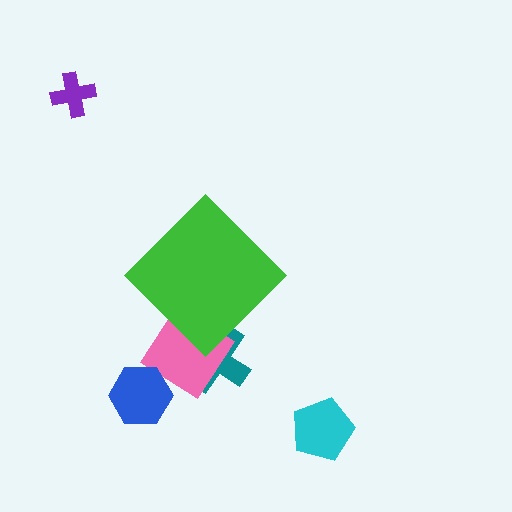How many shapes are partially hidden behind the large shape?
2 shapes are partially hidden.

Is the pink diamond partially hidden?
Yes, the pink diamond is partially hidden behind the green diamond.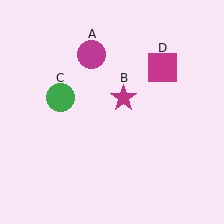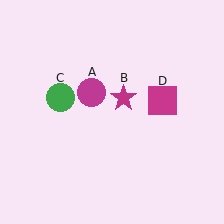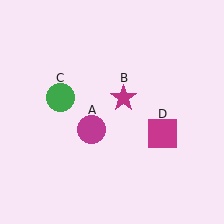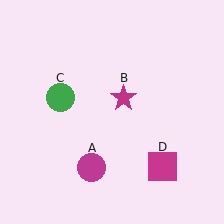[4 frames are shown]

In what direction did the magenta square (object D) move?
The magenta square (object D) moved down.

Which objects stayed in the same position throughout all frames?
Magenta star (object B) and green circle (object C) remained stationary.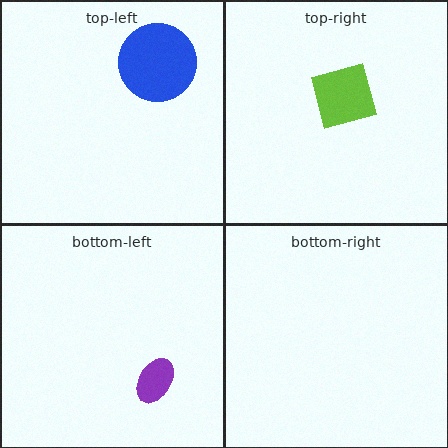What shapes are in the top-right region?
The lime square.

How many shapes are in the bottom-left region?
1.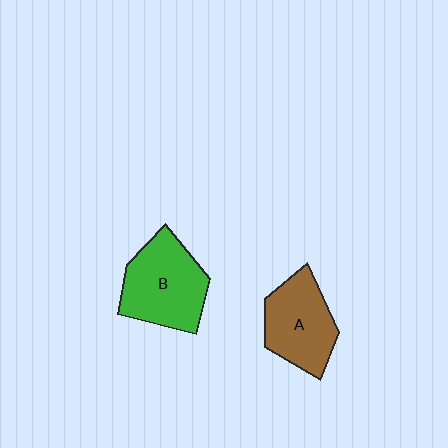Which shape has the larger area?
Shape B (green).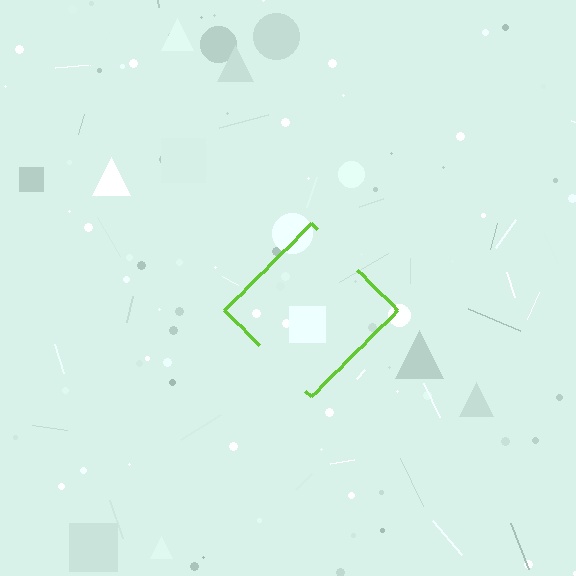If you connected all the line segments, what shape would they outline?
They would outline a diamond.